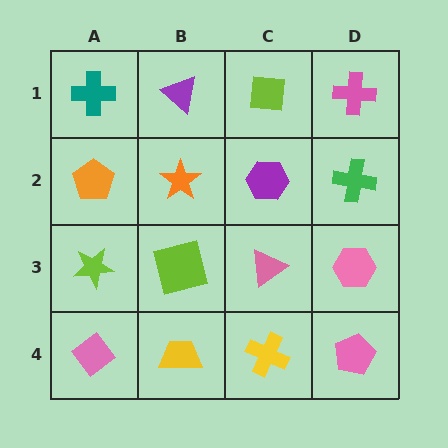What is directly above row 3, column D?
A green cross.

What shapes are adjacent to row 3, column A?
An orange pentagon (row 2, column A), a pink diamond (row 4, column A), a lime square (row 3, column B).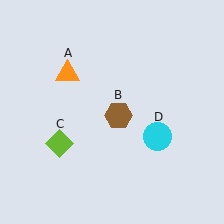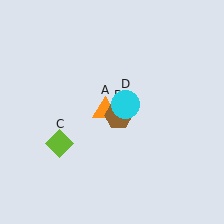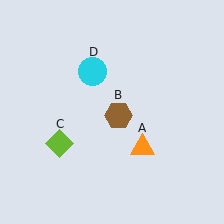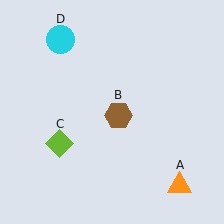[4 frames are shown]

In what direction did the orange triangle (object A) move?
The orange triangle (object A) moved down and to the right.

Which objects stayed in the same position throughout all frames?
Brown hexagon (object B) and lime diamond (object C) remained stationary.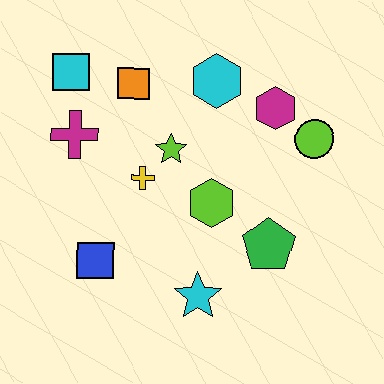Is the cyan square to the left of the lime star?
Yes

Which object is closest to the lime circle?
The magenta hexagon is closest to the lime circle.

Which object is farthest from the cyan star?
The cyan square is farthest from the cyan star.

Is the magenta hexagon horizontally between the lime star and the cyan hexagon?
No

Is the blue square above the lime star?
No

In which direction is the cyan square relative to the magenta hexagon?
The cyan square is to the left of the magenta hexagon.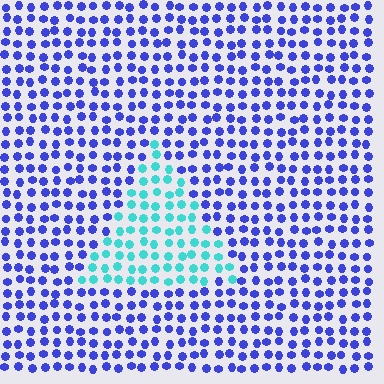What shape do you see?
I see a triangle.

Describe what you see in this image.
The image is filled with small blue elements in a uniform arrangement. A triangle-shaped region is visible where the elements are tinted to a slightly different hue, forming a subtle color boundary.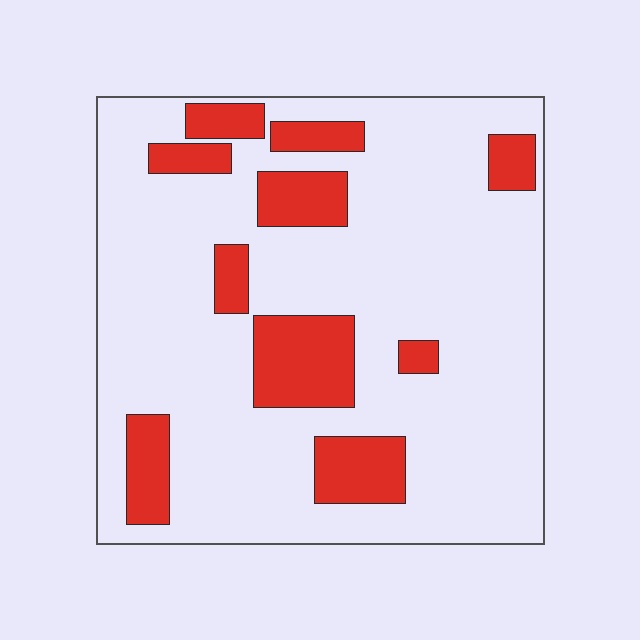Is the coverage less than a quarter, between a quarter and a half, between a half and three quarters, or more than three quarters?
Less than a quarter.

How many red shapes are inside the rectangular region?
10.